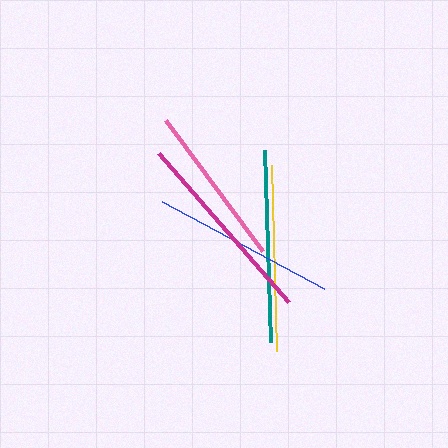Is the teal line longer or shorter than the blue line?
The teal line is longer than the blue line.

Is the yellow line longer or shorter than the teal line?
The teal line is longer than the yellow line.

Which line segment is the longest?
The magenta line is the longest at approximately 198 pixels.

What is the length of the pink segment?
The pink segment is approximately 163 pixels long.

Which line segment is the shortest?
The pink line is the shortest at approximately 163 pixels.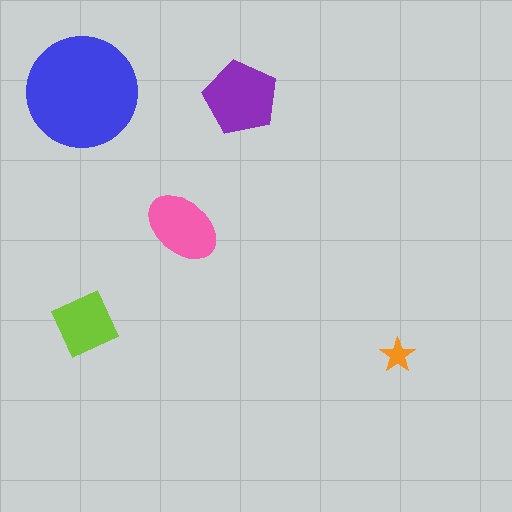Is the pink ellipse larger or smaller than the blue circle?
Smaller.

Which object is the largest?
The blue circle.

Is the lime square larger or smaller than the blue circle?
Smaller.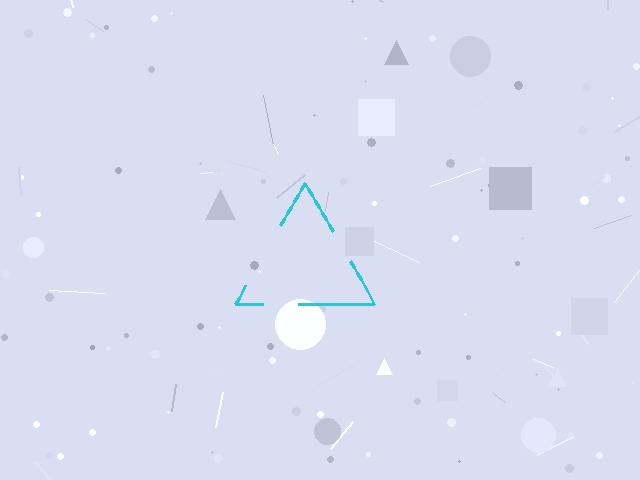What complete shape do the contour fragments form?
The contour fragments form a triangle.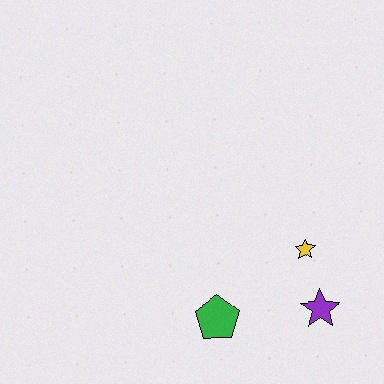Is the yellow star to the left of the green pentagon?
No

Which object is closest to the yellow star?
The purple star is closest to the yellow star.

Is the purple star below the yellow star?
Yes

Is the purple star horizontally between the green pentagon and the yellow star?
No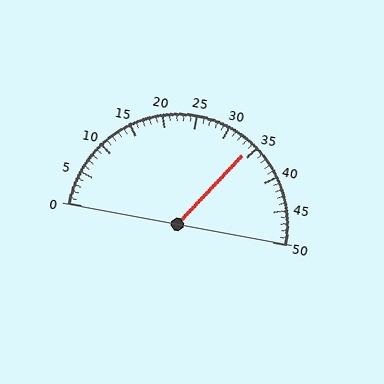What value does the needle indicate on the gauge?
The needle indicates approximately 34.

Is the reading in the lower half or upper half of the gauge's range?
The reading is in the upper half of the range (0 to 50).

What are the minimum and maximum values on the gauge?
The gauge ranges from 0 to 50.